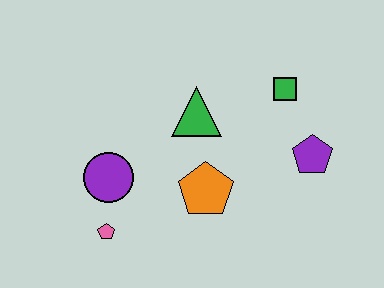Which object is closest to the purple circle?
The pink pentagon is closest to the purple circle.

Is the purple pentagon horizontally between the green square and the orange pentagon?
No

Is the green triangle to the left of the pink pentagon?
No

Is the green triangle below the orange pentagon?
No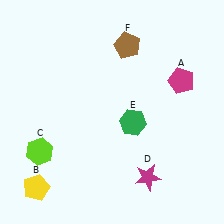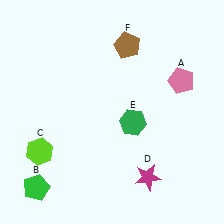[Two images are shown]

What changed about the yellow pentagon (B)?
In Image 1, B is yellow. In Image 2, it changed to green.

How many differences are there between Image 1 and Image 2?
There are 2 differences between the two images.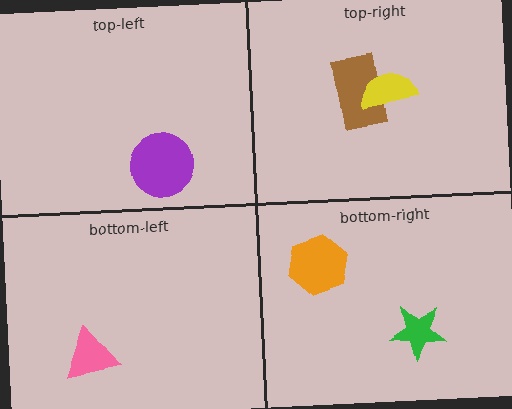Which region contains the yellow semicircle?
The top-right region.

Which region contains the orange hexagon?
The bottom-right region.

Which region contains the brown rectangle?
The top-right region.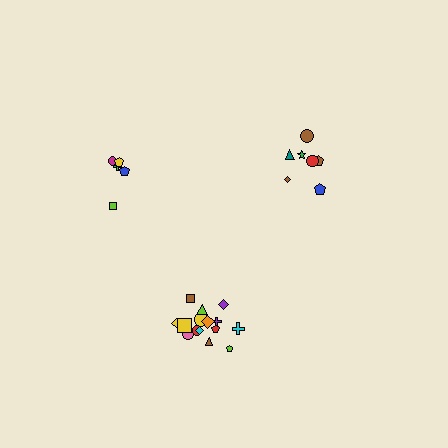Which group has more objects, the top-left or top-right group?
The top-right group.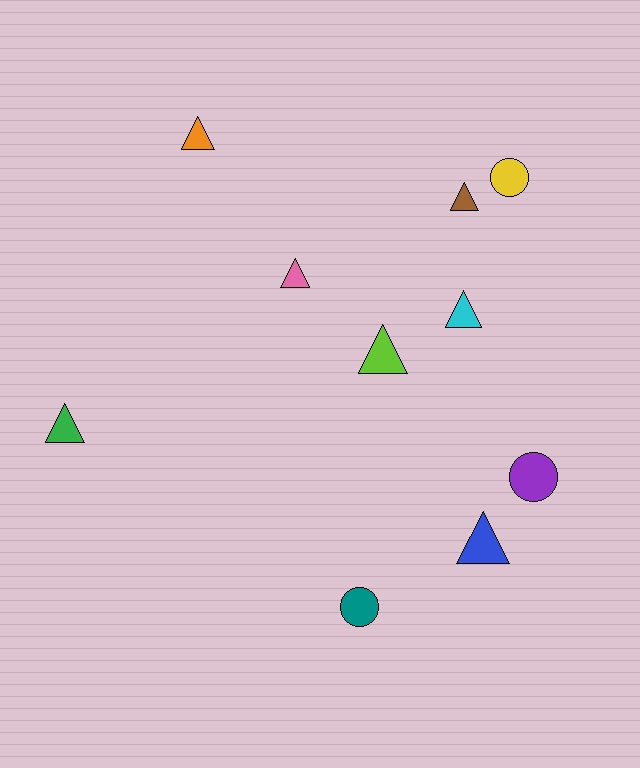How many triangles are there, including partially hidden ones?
There are 7 triangles.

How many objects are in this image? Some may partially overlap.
There are 10 objects.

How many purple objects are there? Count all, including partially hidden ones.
There is 1 purple object.